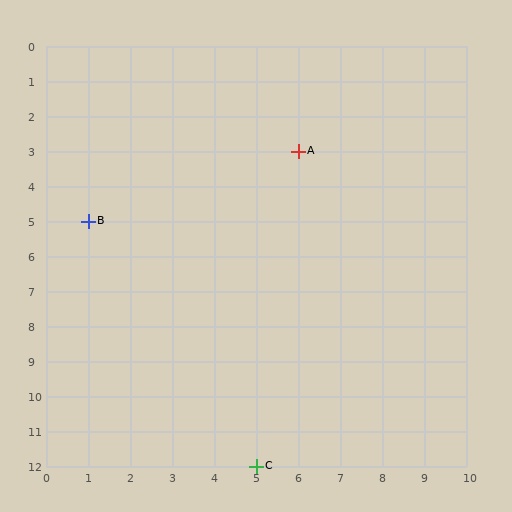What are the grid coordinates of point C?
Point C is at grid coordinates (5, 12).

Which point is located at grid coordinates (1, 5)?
Point B is at (1, 5).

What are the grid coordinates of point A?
Point A is at grid coordinates (6, 3).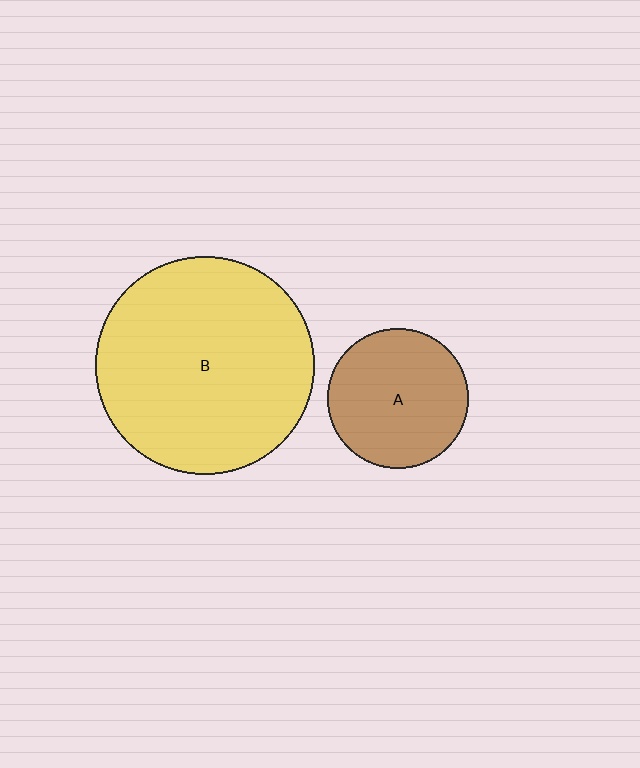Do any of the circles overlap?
No, none of the circles overlap.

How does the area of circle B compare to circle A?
Approximately 2.4 times.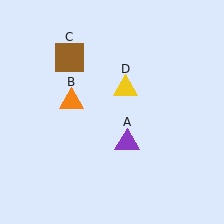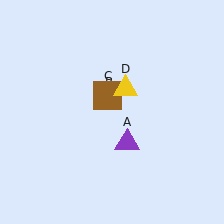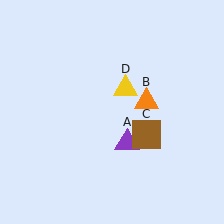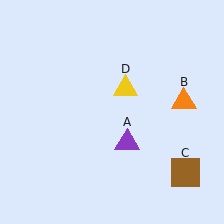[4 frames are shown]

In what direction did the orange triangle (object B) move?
The orange triangle (object B) moved right.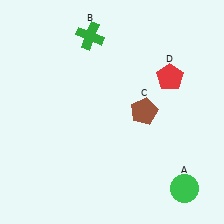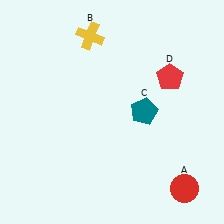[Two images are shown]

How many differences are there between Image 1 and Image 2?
There are 3 differences between the two images.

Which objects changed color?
A changed from green to red. B changed from green to yellow. C changed from brown to teal.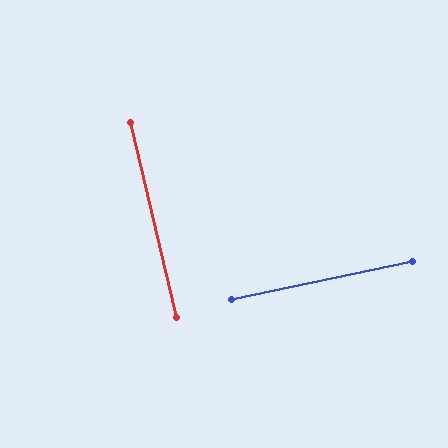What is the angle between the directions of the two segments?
Approximately 89 degrees.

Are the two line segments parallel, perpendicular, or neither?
Perpendicular — they meet at approximately 89°.